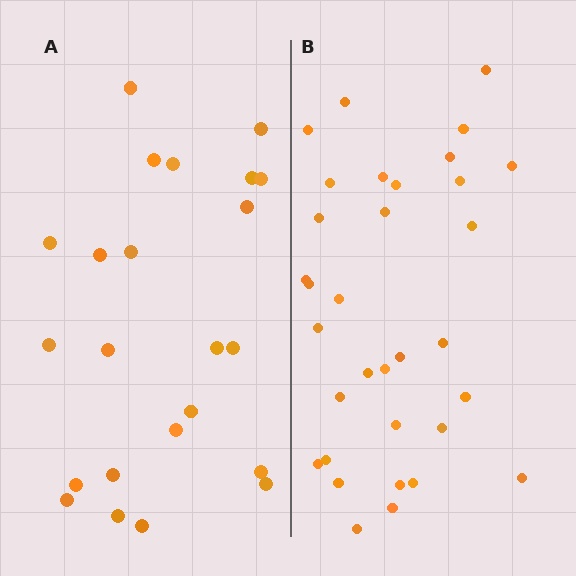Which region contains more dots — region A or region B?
Region B (the right region) has more dots.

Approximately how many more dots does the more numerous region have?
Region B has roughly 10 or so more dots than region A.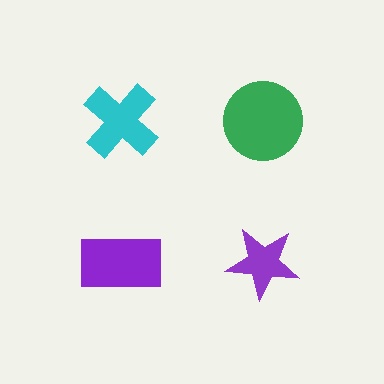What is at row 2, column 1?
A purple rectangle.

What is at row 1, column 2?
A green circle.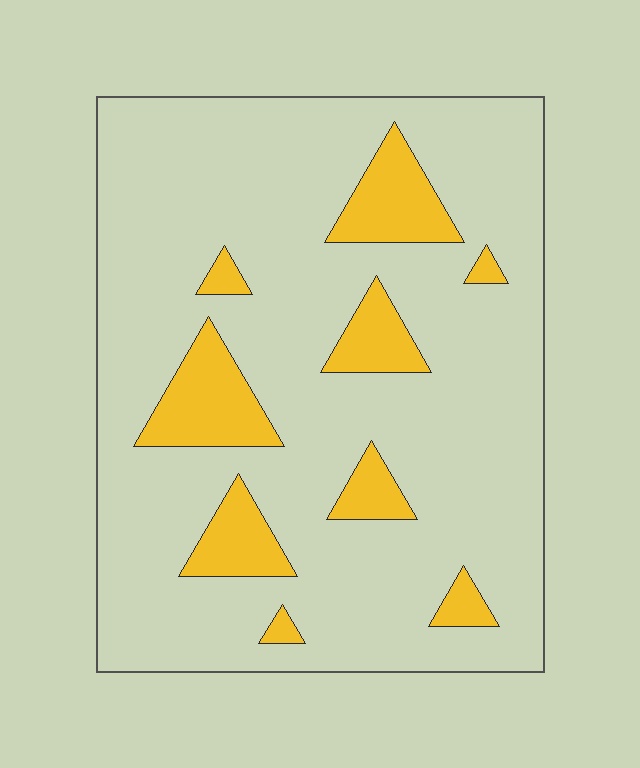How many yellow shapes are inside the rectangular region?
9.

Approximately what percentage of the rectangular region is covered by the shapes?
Approximately 15%.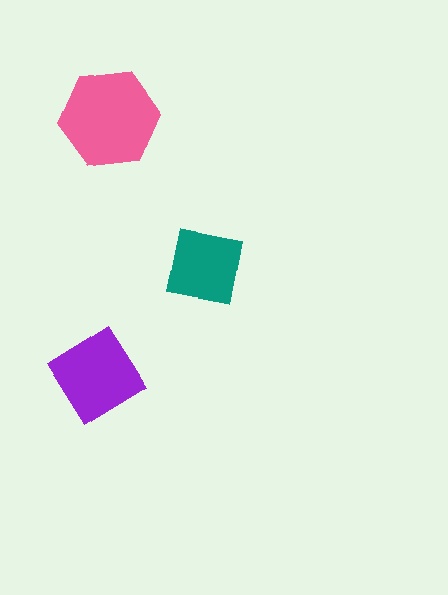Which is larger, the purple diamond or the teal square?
The purple diamond.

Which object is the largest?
The pink hexagon.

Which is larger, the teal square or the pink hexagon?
The pink hexagon.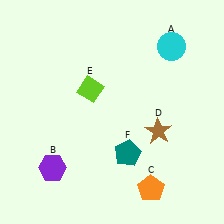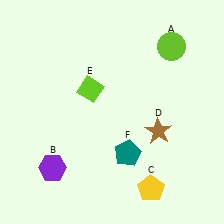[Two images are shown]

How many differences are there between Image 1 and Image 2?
There are 2 differences between the two images.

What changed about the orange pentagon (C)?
In Image 1, C is orange. In Image 2, it changed to yellow.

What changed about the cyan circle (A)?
In Image 1, A is cyan. In Image 2, it changed to lime.